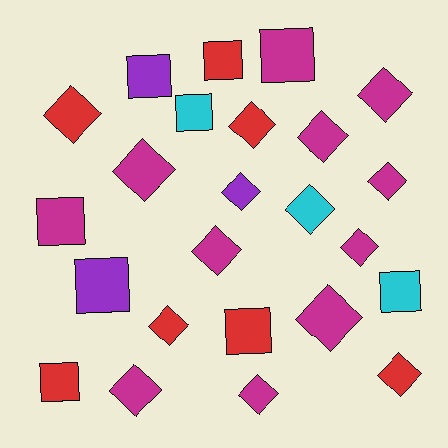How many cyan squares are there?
There are 2 cyan squares.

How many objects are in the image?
There are 24 objects.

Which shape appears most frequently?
Diamond, with 15 objects.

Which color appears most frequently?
Magenta, with 11 objects.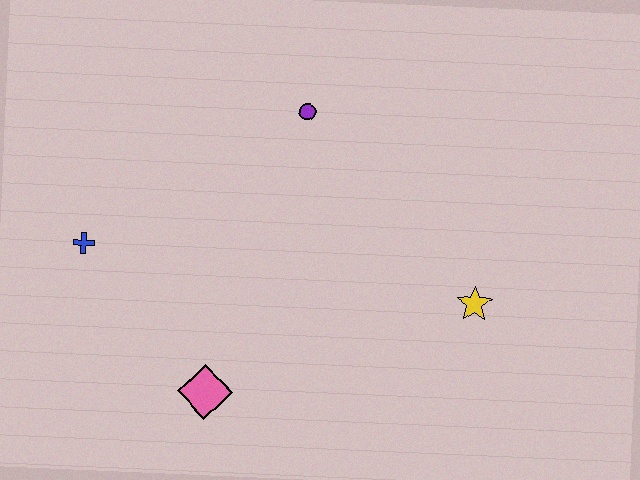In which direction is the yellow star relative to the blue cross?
The yellow star is to the right of the blue cross.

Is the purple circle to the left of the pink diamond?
No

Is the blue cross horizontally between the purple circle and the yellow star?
No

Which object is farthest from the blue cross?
The yellow star is farthest from the blue cross.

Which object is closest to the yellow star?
The purple circle is closest to the yellow star.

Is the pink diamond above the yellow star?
No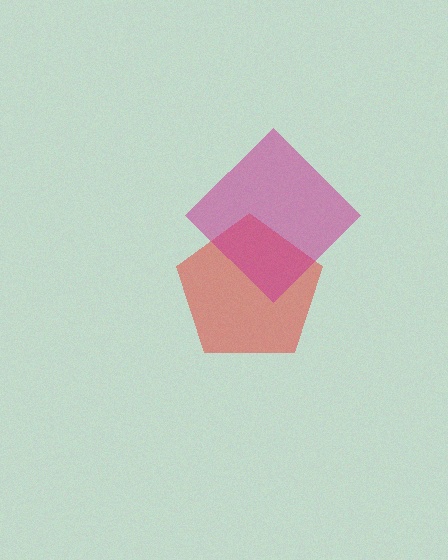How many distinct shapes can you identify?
There are 2 distinct shapes: a red pentagon, a magenta diamond.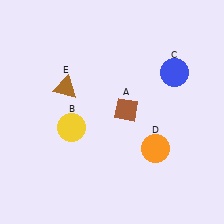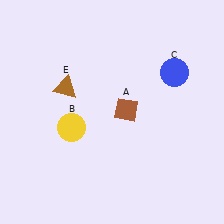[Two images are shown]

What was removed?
The orange circle (D) was removed in Image 2.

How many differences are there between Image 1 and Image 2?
There is 1 difference between the two images.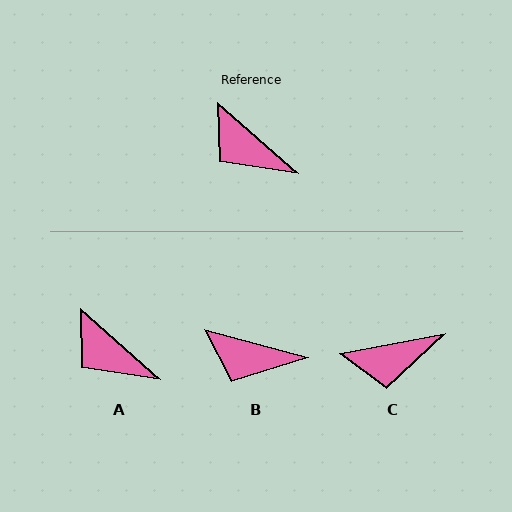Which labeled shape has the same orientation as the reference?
A.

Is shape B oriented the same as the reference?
No, it is off by about 26 degrees.